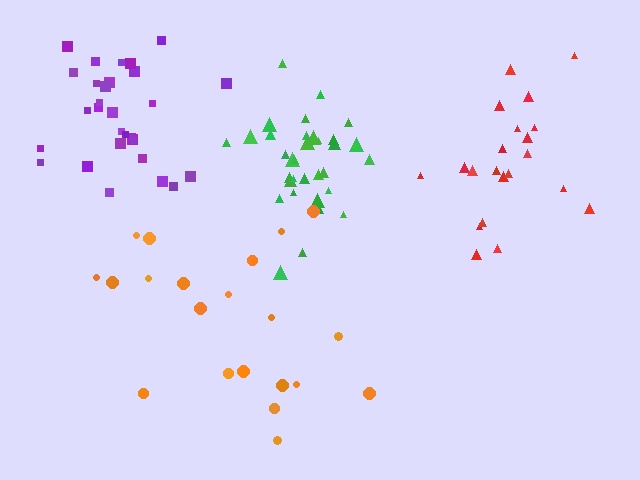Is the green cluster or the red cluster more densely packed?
Green.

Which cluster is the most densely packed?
Green.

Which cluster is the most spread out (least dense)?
Orange.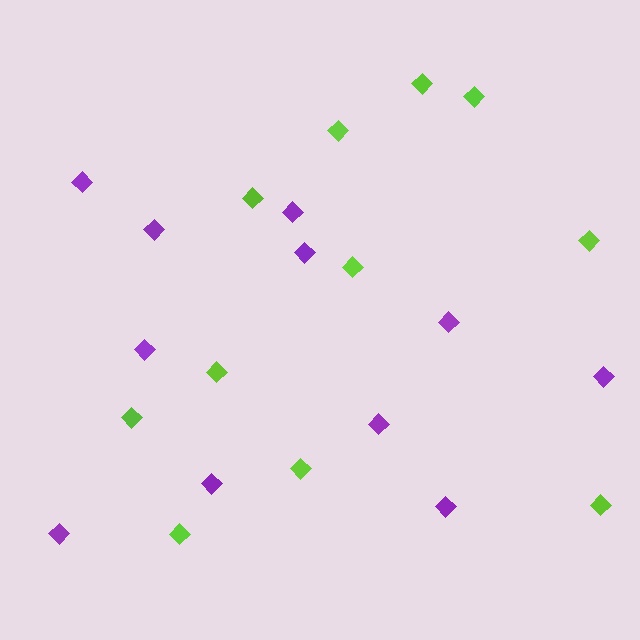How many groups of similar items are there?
There are 2 groups: one group of purple diamonds (11) and one group of lime diamonds (11).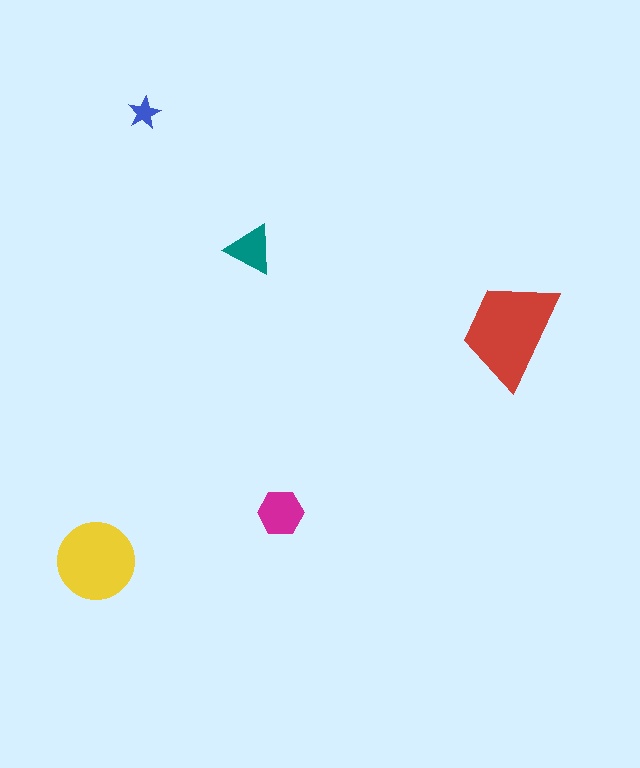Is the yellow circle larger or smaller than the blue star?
Larger.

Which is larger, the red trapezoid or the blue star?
The red trapezoid.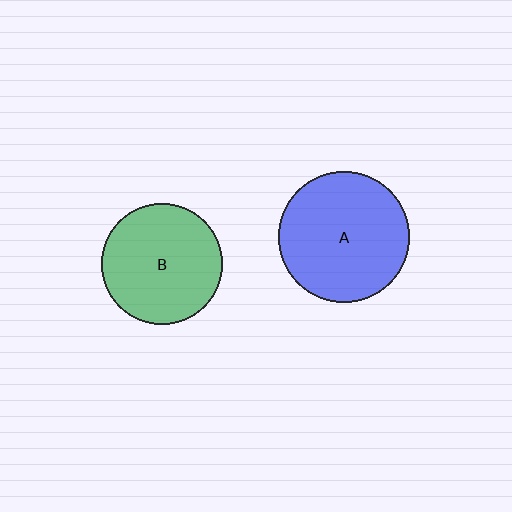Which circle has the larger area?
Circle A (blue).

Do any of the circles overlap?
No, none of the circles overlap.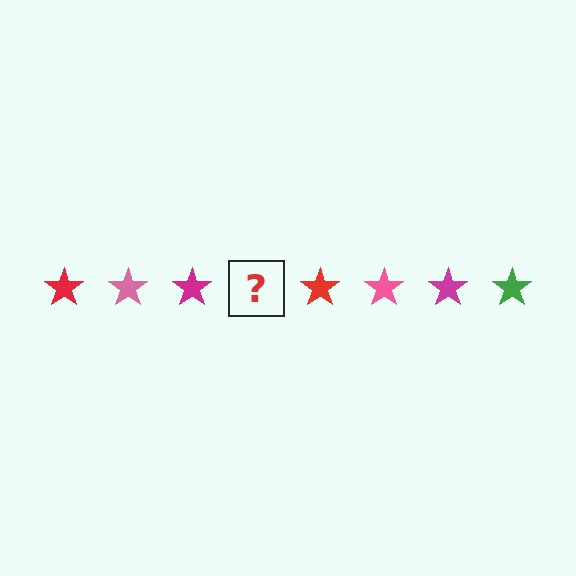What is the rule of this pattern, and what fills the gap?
The rule is that the pattern cycles through red, pink, magenta, green stars. The gap should be filled with a green star.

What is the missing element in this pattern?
The missing element is a green star.